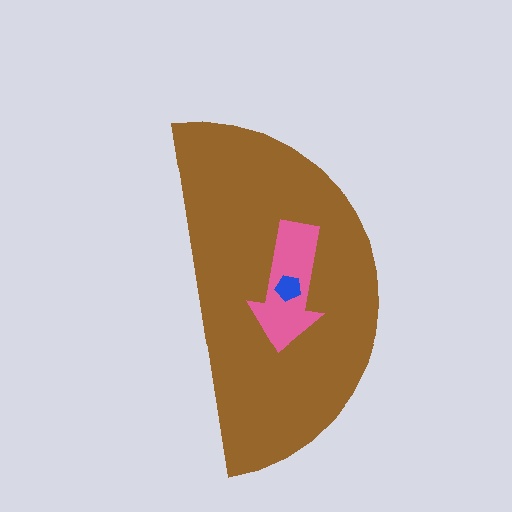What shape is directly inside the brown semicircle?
The pink arrow.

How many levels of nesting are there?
3.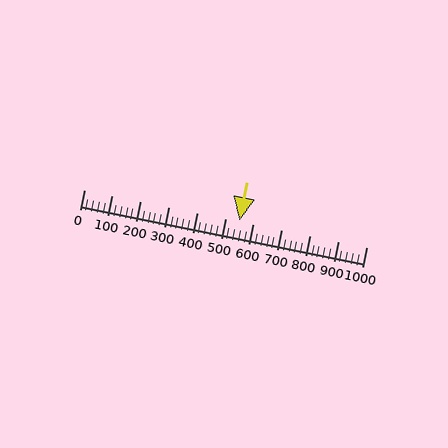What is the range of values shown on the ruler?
The ruler shows values from 0 to 1000.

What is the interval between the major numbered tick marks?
The major tick marks are spaced 100 units apart.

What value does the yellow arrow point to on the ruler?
The yellow arrow points to approximately 552.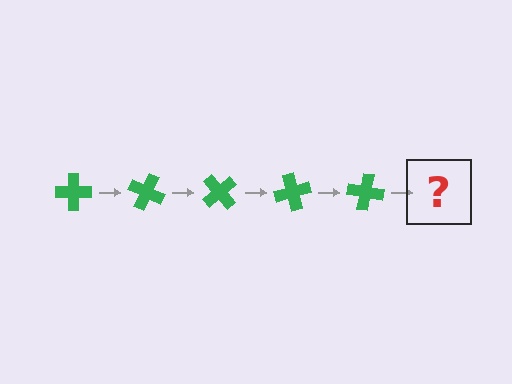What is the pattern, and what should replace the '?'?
The pattern is that the cross rotates 25 degrees each step. The '?' should be a green cross rotated 125 degrees.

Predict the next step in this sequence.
The next step is a green cross rotated 125 degrees.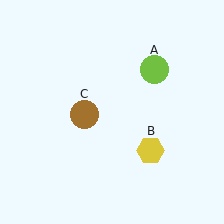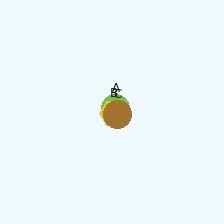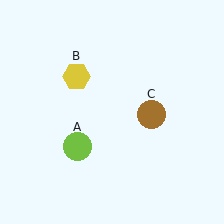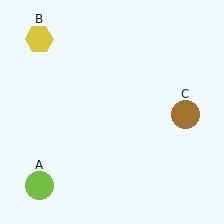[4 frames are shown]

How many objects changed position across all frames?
3 objects changed position: lime circle (object A), yellow hexagon (object B), brown circle (object C).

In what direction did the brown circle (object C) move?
The brown circle (object C) moved right.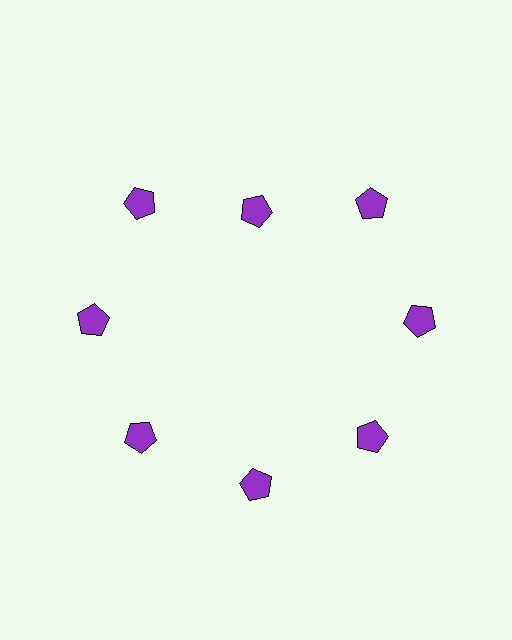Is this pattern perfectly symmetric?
No. The 8 purple pentagons are arranged in a ring, but one element near the 12 o'clock position is pulled inward toward the center, breaking the 8-fold rotational symmetry.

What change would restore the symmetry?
The symmetry would be restored by moving it outward, back onto the ring so that all 8 pentagons sit at equal angles and equal distance from the center.